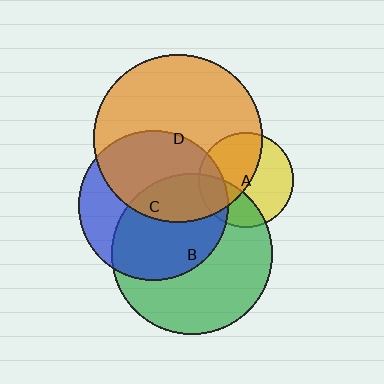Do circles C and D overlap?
Yes.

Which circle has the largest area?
Circle D (orange).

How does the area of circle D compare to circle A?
Approximately 3.1 times.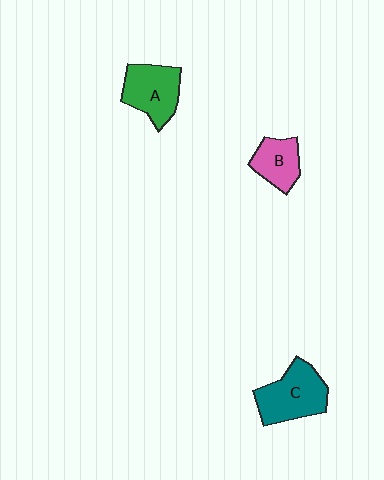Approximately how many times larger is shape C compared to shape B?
Approximately 1.6 times.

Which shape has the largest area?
Shape C (teal).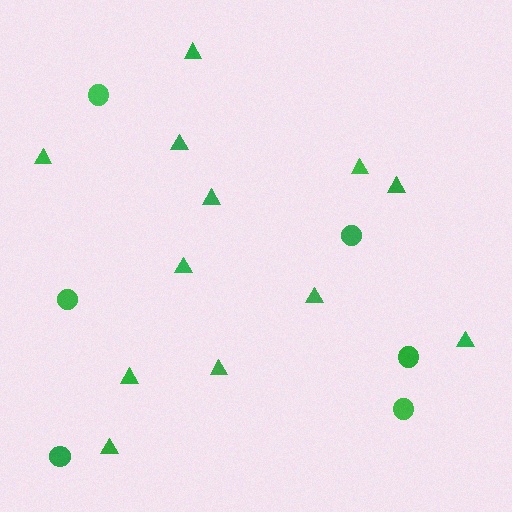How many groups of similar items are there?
There are 2 groups: one group of circles (6) and one group of triangles (12).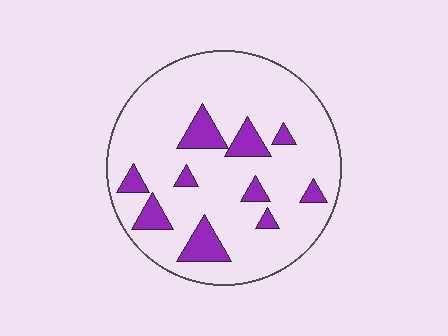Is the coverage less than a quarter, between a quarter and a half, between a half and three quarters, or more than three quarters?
Less than a quarter.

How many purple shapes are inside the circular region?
10.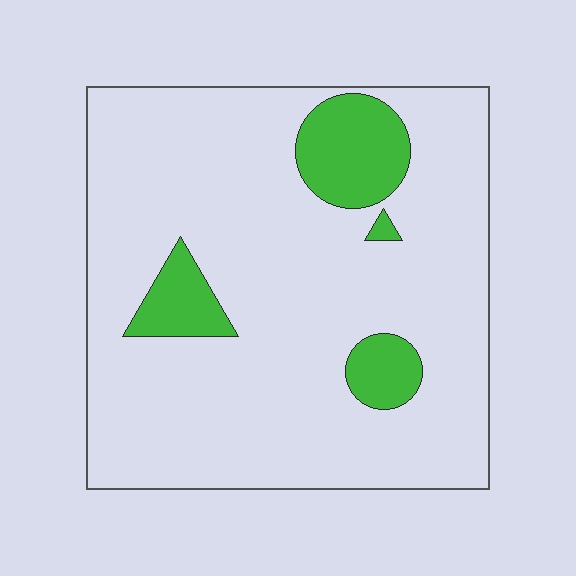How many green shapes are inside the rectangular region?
4.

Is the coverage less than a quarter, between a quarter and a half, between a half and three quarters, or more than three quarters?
Less than a quarter.